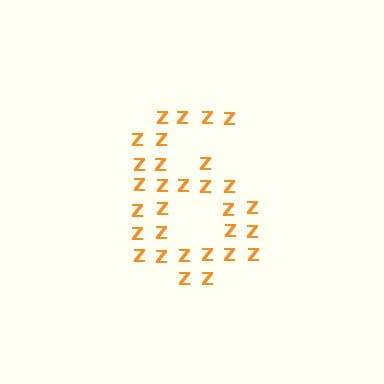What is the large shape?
The large shape is the digit 6.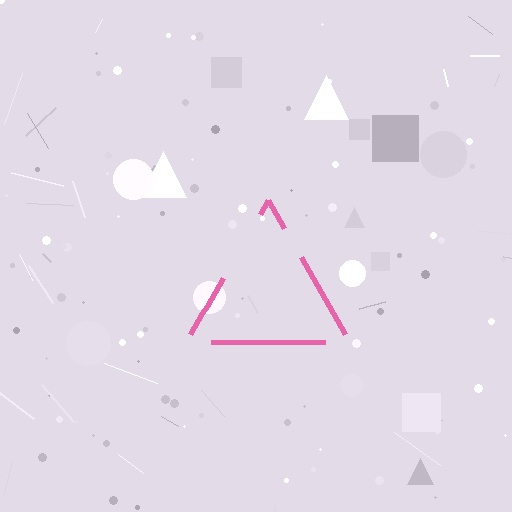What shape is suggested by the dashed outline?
The dashed outline suggests a triangle.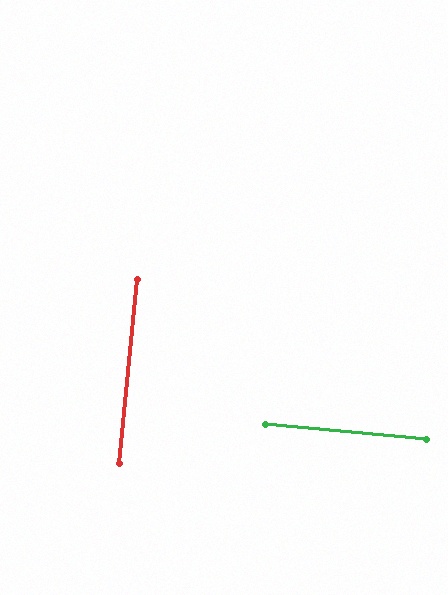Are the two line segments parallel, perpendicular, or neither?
Perpendicular — they meet at approximately 90°.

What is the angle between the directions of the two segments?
Approximately 90 degrees.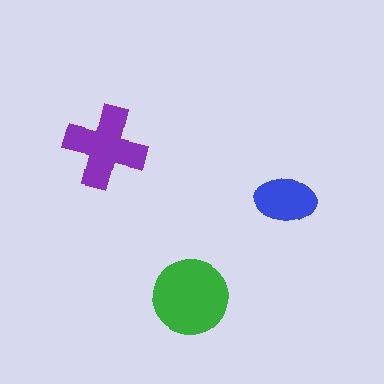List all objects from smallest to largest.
The blue ellipse, the purple cross, the green circle.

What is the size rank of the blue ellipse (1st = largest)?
3rd.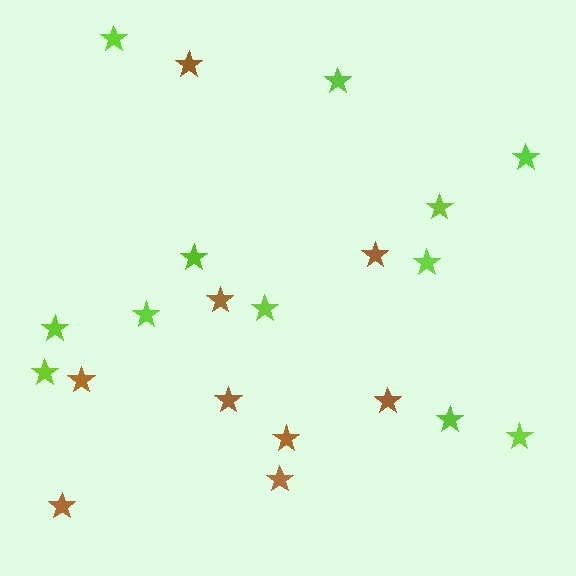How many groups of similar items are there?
There are 2 groups: one group of lime stars (12) and one group of brown stars (9).